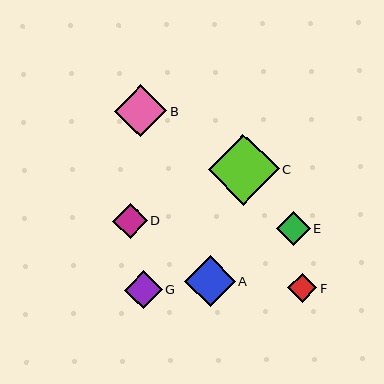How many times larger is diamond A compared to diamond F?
Diamond A is approximately 1.7 times the size of diamond F.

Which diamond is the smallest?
Diamond F is the smallest with a size of approximately 29 pixels.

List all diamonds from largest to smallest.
From largest to smallest: C, B, A, G, D, E, F.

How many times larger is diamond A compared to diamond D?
Diamond A is approximately 1.5 times the size of diamond D.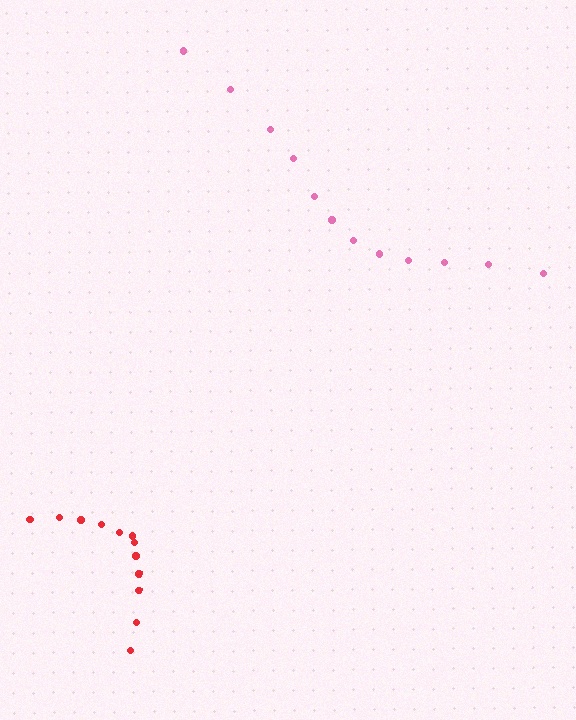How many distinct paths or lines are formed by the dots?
There are 2 distinct paths.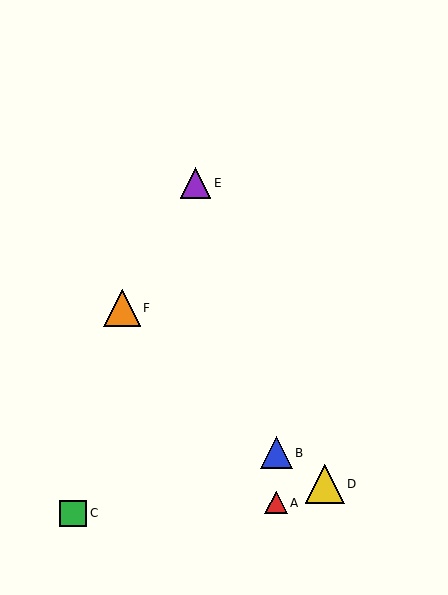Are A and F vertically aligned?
No, A is at x≈276 and F is at x≈122.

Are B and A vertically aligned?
Yes, both are at x≈276.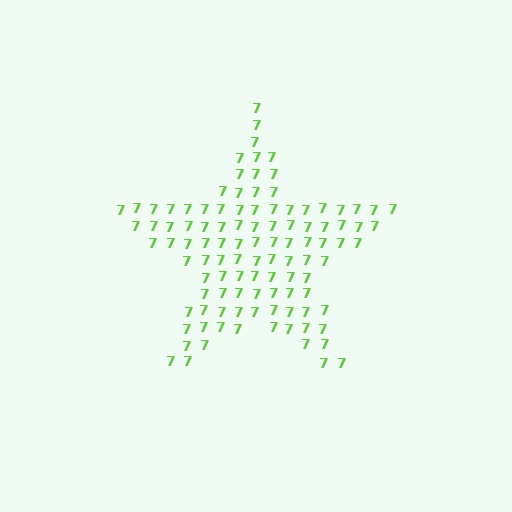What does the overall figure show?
The overall figure shows a star.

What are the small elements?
The small elements are digit 7's.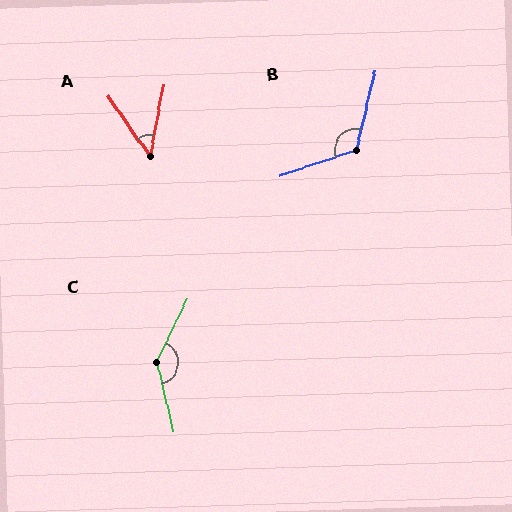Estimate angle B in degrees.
Approximately 122 degrees.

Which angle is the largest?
C, at approximately 140 degrees.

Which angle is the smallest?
A, at approximately 46 degrees.